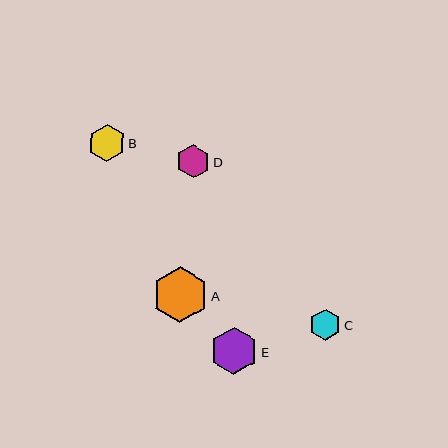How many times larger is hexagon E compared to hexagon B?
Hexagon E is approximately 1.3 times the size of hexagon B.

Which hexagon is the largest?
Hexagon A is the largest with a size of approximately 56 pixels.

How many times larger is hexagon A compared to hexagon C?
Hexagon A is approximately 1.8 times the size of hexagon C.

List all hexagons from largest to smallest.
From largest to smallest: A, E, B, D, C.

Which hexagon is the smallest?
Hexagon C is the smallest with a size of approximately 31 pixels.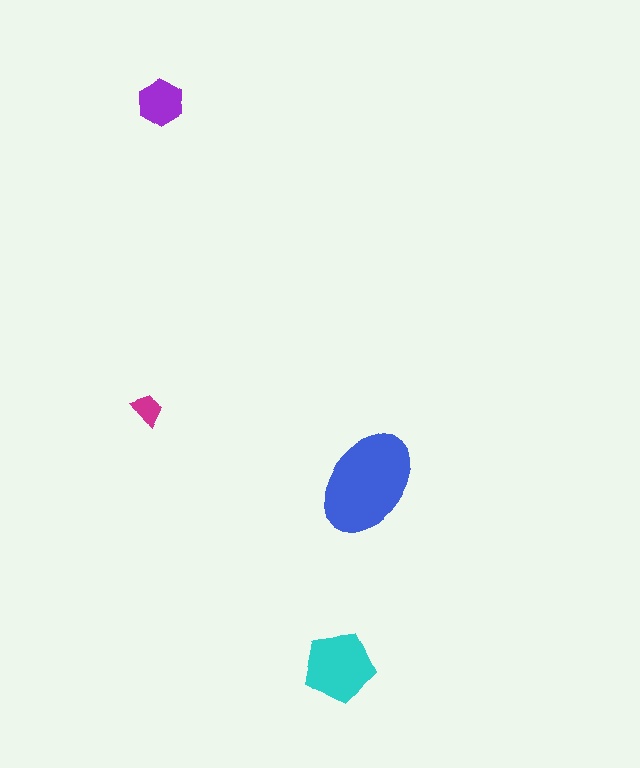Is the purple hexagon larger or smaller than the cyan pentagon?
Smaller.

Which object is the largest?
The blue ellipse.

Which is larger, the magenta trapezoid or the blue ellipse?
The blue ellipse.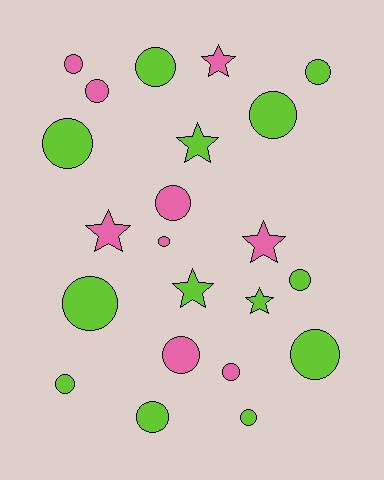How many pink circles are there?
There are 6 pink circles.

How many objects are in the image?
There are 22 objects.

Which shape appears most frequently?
Circle, with 16 objects.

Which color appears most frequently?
Lime, with 13 objects.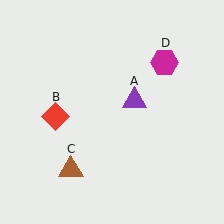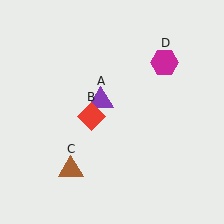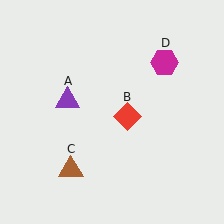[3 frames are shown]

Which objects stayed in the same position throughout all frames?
Brown triangle (object C) and magenta hexagon (object D) remained stationary.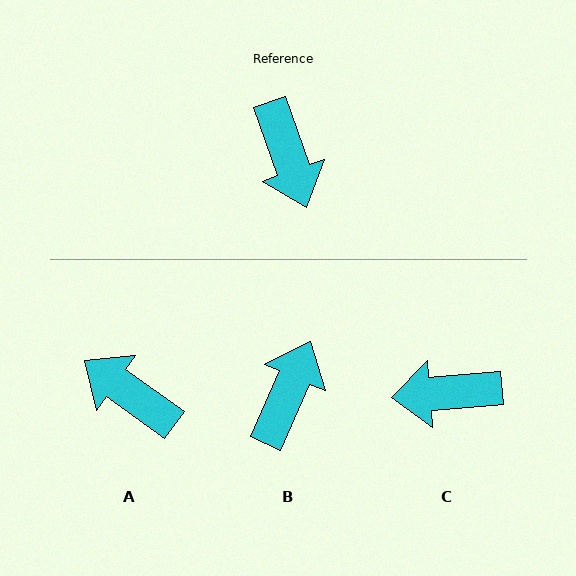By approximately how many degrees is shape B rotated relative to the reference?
Approximately 137 degrees counter-clockwise.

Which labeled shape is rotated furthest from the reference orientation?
A, about 145 degrees away.